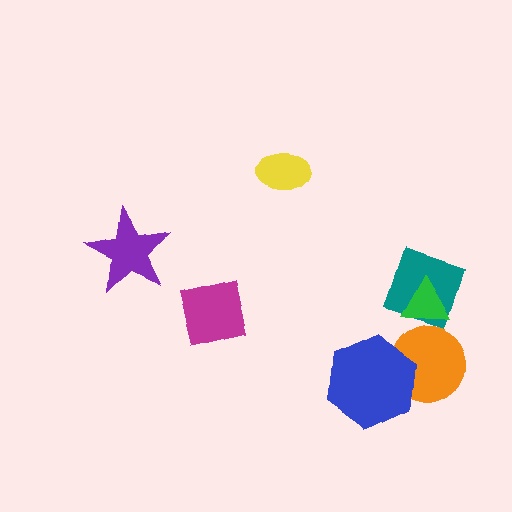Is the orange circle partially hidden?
Yes, it is partially covered by another shape.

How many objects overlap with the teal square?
1 object overlaps with the teal square.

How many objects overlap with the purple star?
0 objects overlap with the purple star.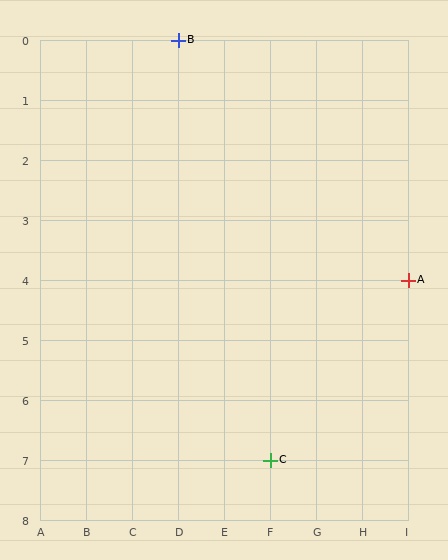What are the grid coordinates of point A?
Point A is at grid coordinates (I, 4).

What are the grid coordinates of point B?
Point B is at grid coordinates (D, 0).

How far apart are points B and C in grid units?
Points B and C are 2 columns and 7 rows apart (about 7.3 grid units diagonally).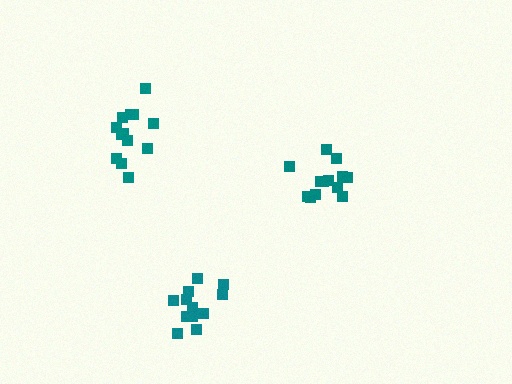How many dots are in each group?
Group 1: 13 dots, Group 2: 13 dots, Group 3: 12 dots (38 total).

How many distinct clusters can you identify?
There are 3 distinct clusters.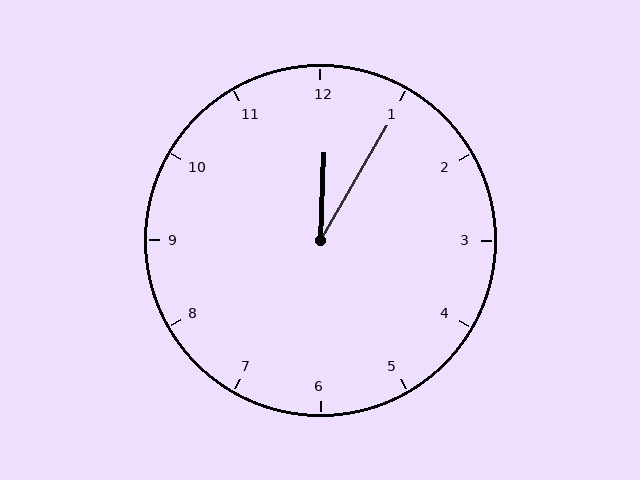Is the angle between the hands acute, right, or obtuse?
It is acute.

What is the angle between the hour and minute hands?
Approximately 28 degrees.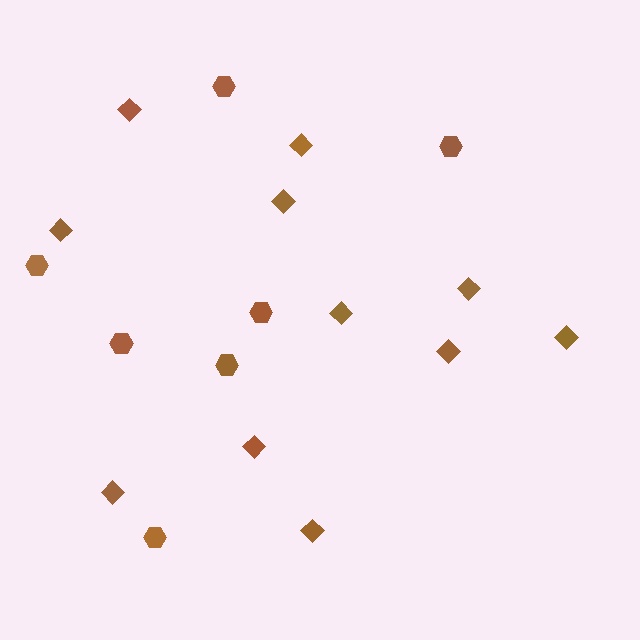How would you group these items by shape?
There are 2 groups: one group of diamonds (11) and one group of hexagons (7).